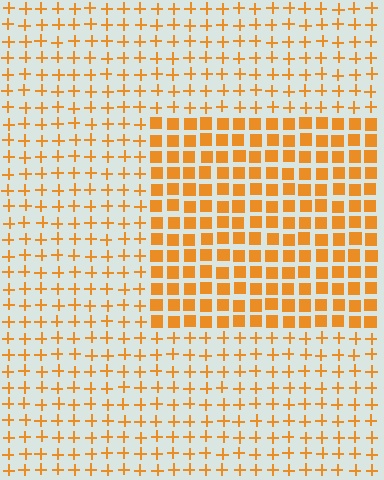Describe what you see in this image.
The image is filled with small orange elements arranged in a uniform grid. A rectangle-shaped region contains squares, while the surrounding area contains plus signs. The boundary is defined purely by the change in element shape.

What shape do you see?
I see a rectangle.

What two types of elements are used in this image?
The image uses squares inside the rectangle region and plus signs outside it.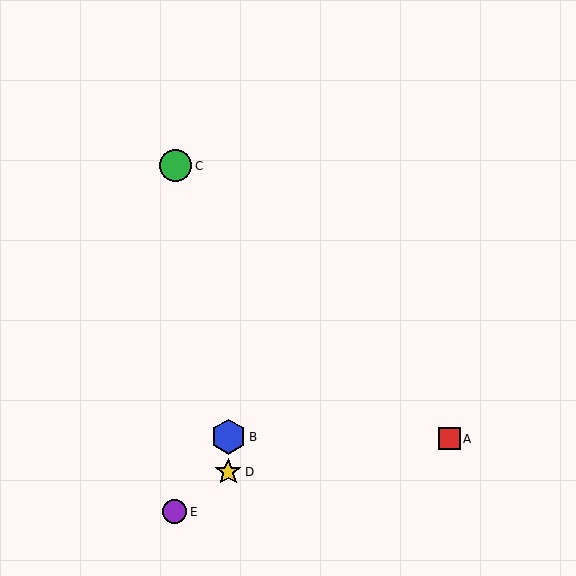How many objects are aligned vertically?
2 objects (B, D) are aligned vertically.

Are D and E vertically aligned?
No, D is at x≈228 and E is at x≈174.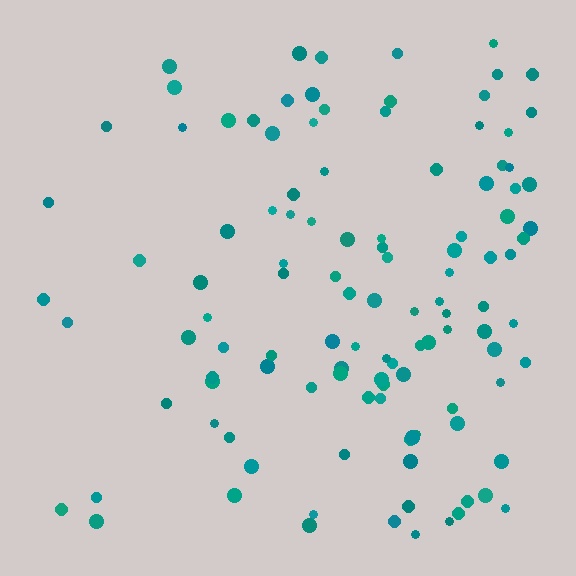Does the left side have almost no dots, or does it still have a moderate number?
Still a moderate number, just noticeably fewer than the right.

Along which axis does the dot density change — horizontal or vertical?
Horizontal.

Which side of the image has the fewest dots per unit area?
The left.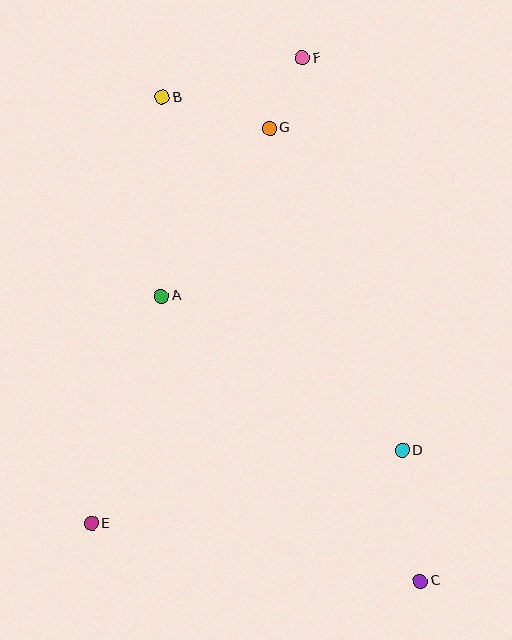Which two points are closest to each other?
Points F and G are closest to each other.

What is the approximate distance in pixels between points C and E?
The distance between C and E is approximately 334 pixels.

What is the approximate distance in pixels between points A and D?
The distance between A and D is approximately 286 pixels.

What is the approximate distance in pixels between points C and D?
The distance between C and D is approximately 132 pixels.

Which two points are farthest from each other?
Points B and C are farthest from each other.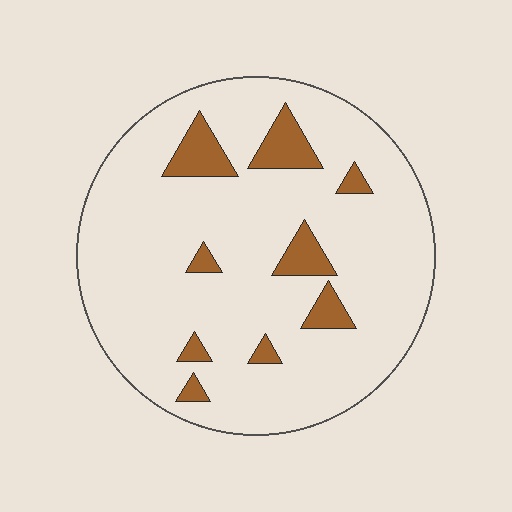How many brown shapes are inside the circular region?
9.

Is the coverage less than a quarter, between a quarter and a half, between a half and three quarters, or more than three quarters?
Less than a quarter.